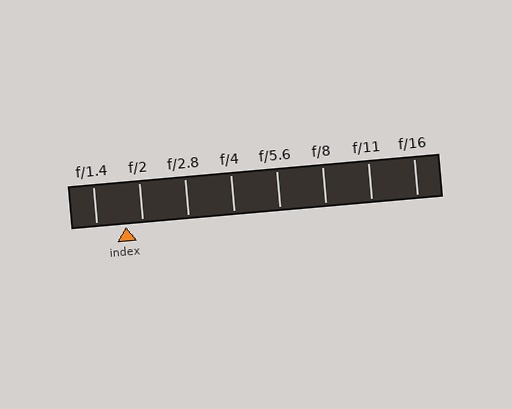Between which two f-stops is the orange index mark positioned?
The index mark is between f/1.4 and f/2.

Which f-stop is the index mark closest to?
The index mark is closest to f/2.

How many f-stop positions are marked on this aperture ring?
There are 8 f-stop positions marked.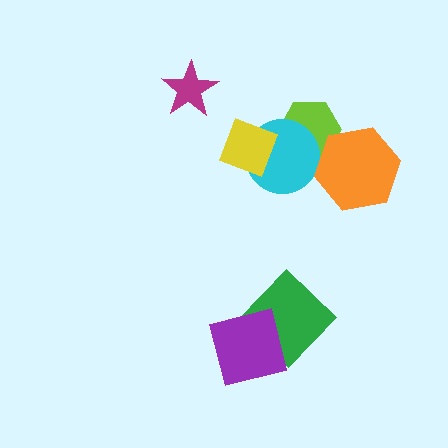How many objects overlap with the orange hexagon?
1 object overlaps with the orange hexagon.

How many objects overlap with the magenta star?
0 objects overlap with the magenta star.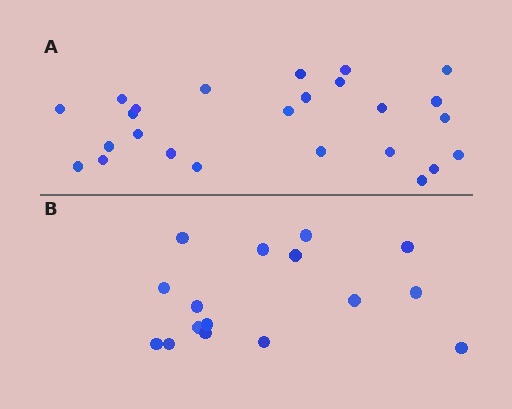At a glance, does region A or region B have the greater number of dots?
Region A (the top region) has more dots.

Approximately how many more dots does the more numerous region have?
Region A has roughly 8 or so more dots than region B.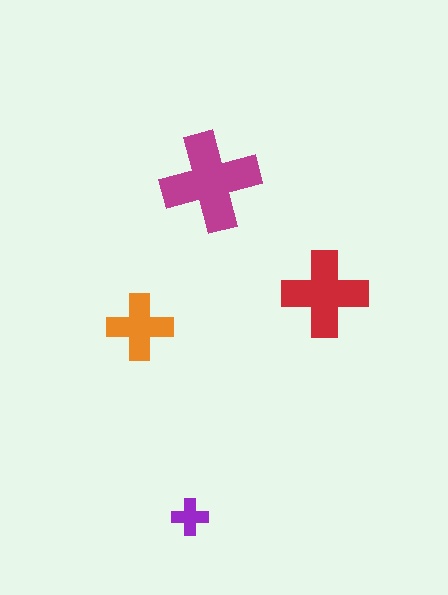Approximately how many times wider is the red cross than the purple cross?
About 2.5 times wider.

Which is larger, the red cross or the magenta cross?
The magenta one.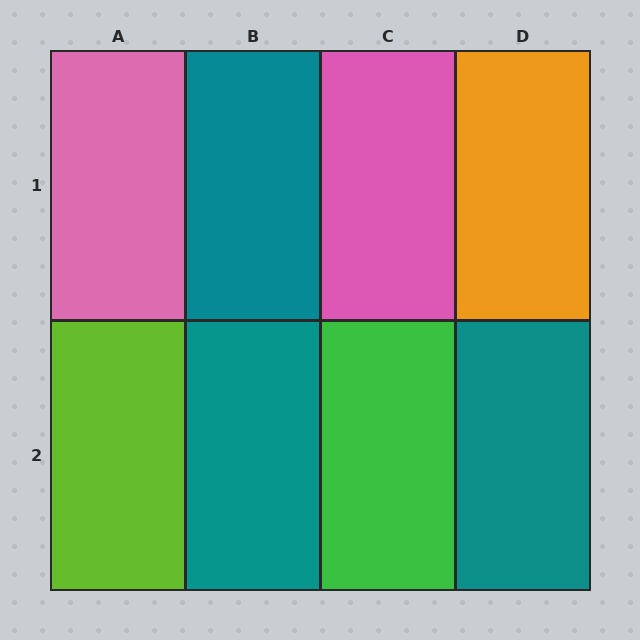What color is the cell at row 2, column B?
Teal.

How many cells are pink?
2 cells are pink.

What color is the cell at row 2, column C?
Green.